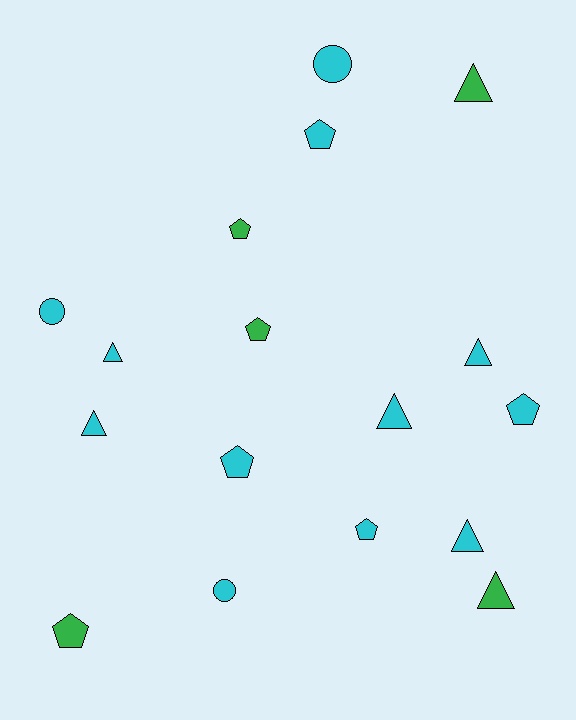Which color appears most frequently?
Cyan, with 12 objects.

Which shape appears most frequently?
Triangle, with 7 objects.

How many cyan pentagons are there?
There are 4 cyan pentagons.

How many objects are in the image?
There are 17 objects.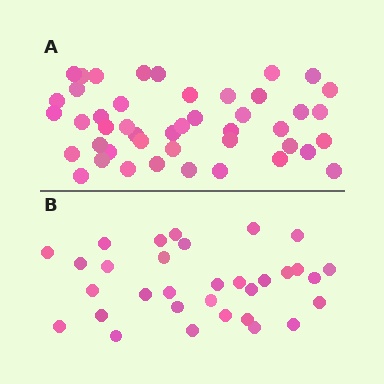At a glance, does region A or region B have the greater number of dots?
Region A (the top region) has more dots.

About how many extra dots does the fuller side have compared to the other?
Region A has approximately 15 more dots than region B.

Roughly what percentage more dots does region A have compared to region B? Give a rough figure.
About 40% more.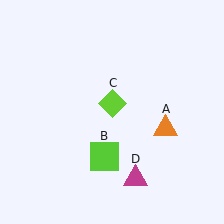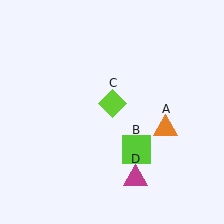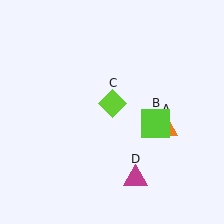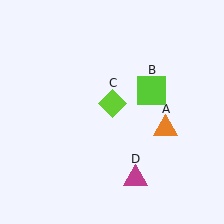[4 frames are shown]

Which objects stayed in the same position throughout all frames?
Orange triangle (object A) and lime diamond (object C) and magenta triangle (object D) remained stationary.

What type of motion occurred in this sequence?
The lime square (object B) rotated counterclockwise around the center of the scene.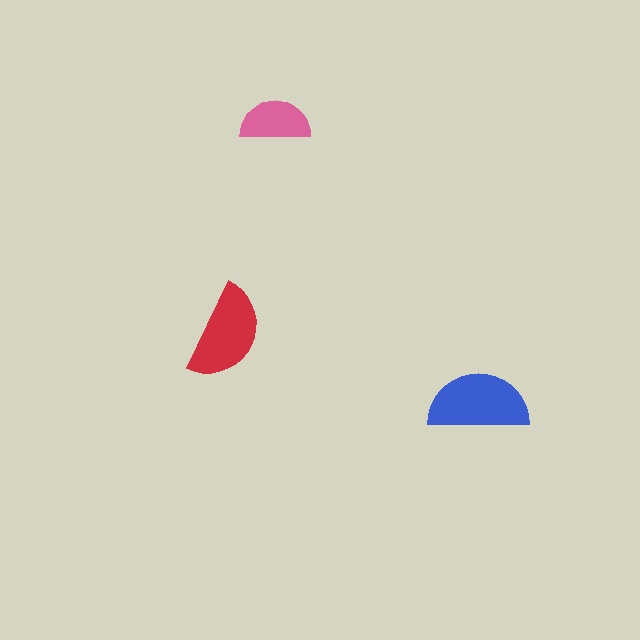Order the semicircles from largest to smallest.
the blue one, the red one, the pink one.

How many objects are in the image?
There are 3 objects in the image.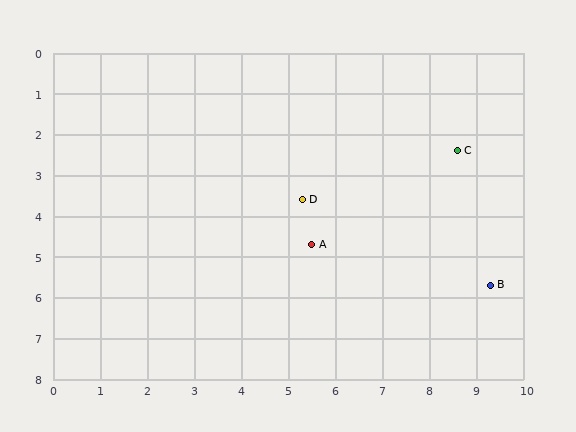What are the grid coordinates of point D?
Point D is at approximately (5.3, 3.6).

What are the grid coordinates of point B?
Point B is at approximately (9.3, 5.7).